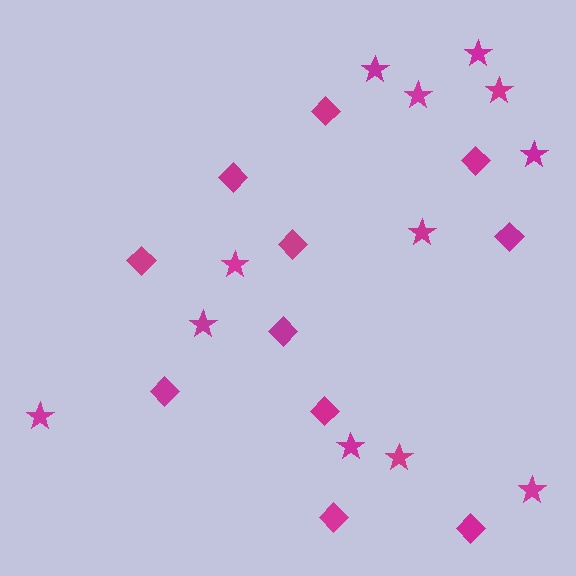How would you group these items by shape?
There are 2 groups: one group of stars (12) and one group of diamonds (11).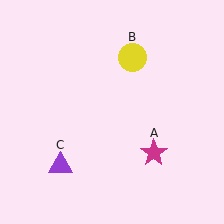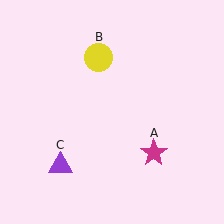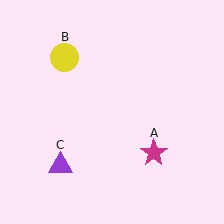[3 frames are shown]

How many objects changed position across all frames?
1 object changed position: yellow circle (object B).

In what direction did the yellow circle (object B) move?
The yellow circle (object B) moved left.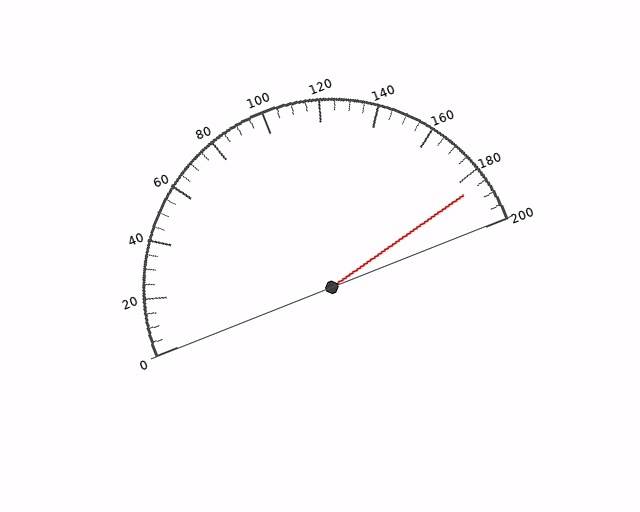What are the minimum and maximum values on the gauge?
The gauge ranges from 0 to 200.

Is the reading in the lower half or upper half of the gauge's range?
The reading is in the upper half of the range (0 to 200).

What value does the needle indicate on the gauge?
The needle indicates approximately 185.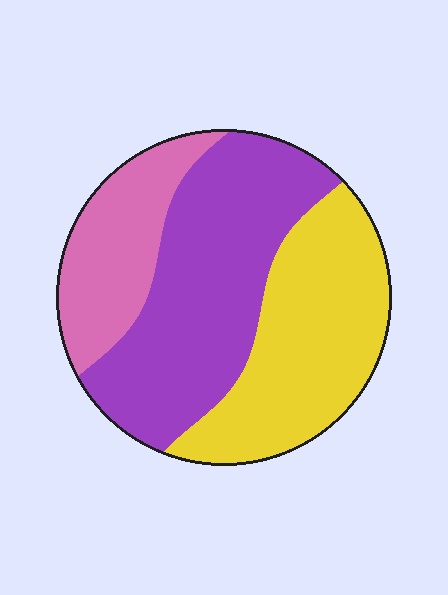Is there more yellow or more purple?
Purple.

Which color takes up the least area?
Pink, at roughly 20%.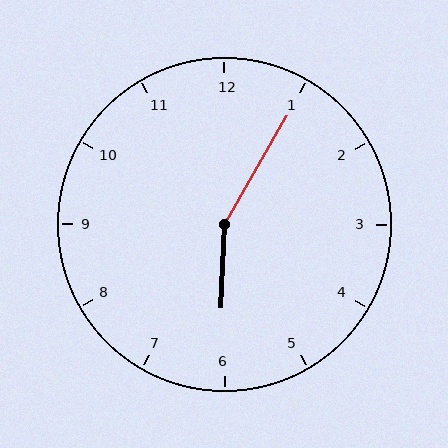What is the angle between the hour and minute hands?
Approximately 152 degrees.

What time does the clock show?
6:05.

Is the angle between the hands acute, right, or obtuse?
It is obtuse.